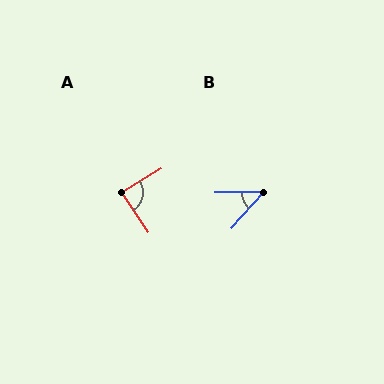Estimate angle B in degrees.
Approximately 48 degrees.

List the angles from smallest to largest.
B (48°), A (87°).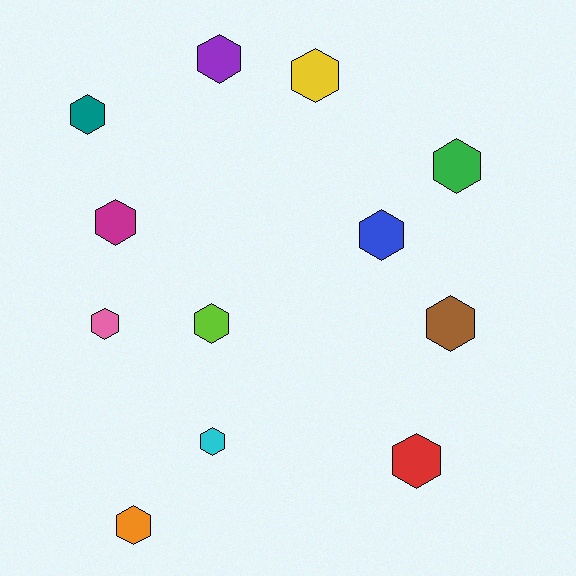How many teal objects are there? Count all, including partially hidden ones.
There is 1 teal object.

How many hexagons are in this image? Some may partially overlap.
There are 12 hexagons.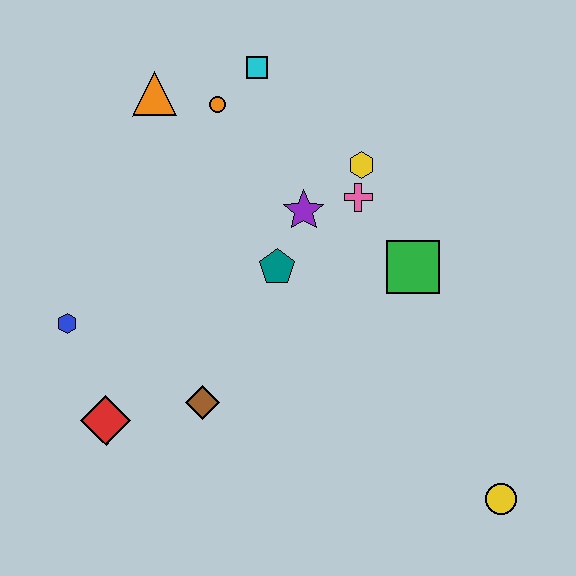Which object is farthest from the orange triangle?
The yellow circle is farthest from the orange triangle.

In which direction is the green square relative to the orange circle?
The green square is to the right of the orange circle.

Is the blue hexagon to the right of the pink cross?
No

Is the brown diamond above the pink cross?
No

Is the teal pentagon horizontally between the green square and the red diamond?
Yes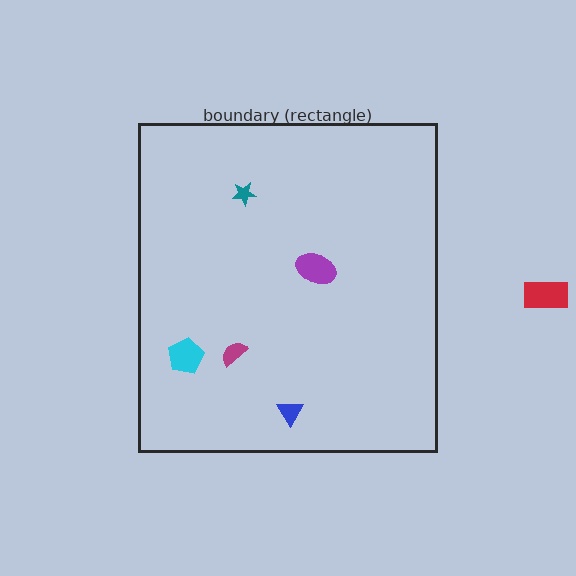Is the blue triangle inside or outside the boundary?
Inside.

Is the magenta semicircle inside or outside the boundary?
Inside.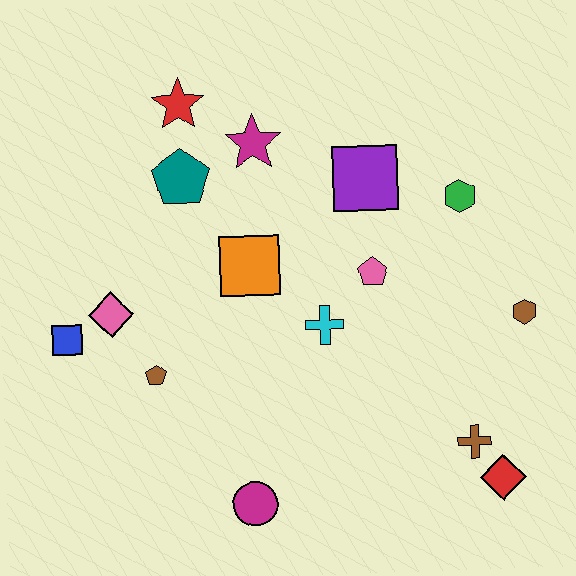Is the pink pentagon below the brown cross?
No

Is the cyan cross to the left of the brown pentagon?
No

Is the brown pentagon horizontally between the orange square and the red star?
No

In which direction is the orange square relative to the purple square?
The orange square is to the left of the purple square.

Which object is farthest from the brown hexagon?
The blue square is farthest from the brown hexagon.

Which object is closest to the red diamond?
The brown cross is closest to the red diamond.